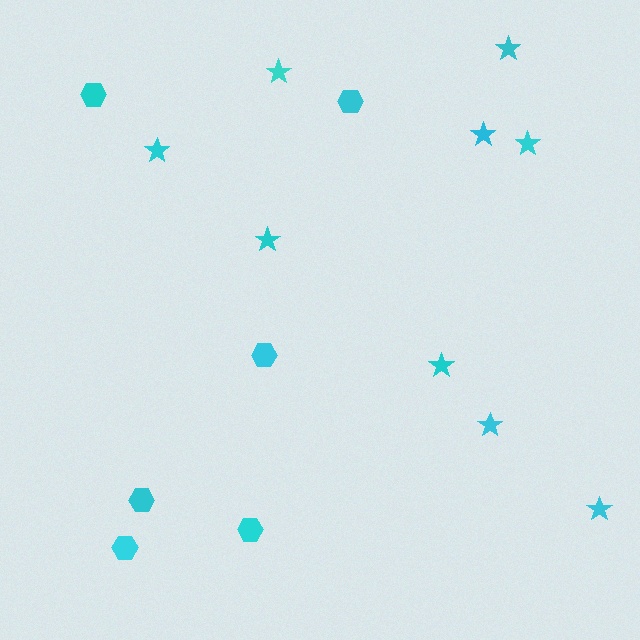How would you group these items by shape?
There are 2 groups: one group of stars (9) and one group of hexagons (6).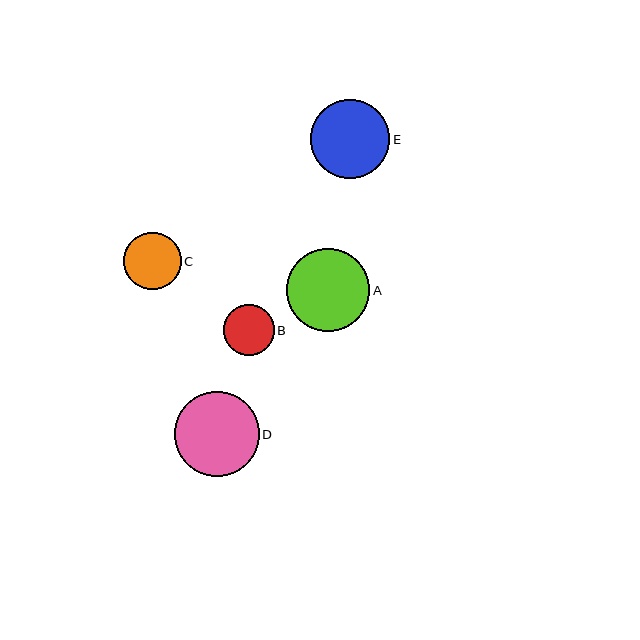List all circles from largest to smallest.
From largest to smallest: D, A, E, C, B.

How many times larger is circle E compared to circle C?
Circle E is approximately 1.4 times the size of circle C.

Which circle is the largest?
Circle D is the largest with a size of approximately 85 pixels.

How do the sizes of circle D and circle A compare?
Circle D and circle A are approximately the same size.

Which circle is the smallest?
Circle B is the smallest with a size of approximately 51 pixels.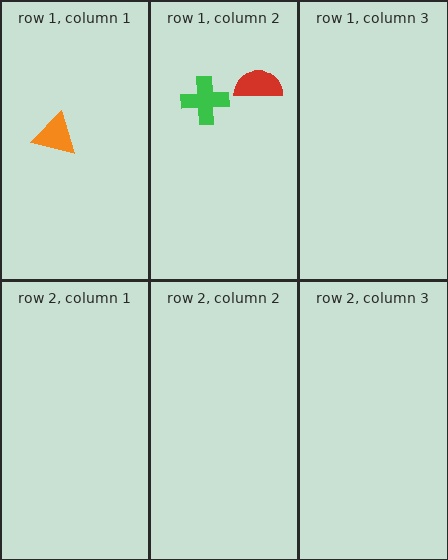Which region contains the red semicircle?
The row 1, column 2 region.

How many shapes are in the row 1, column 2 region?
2.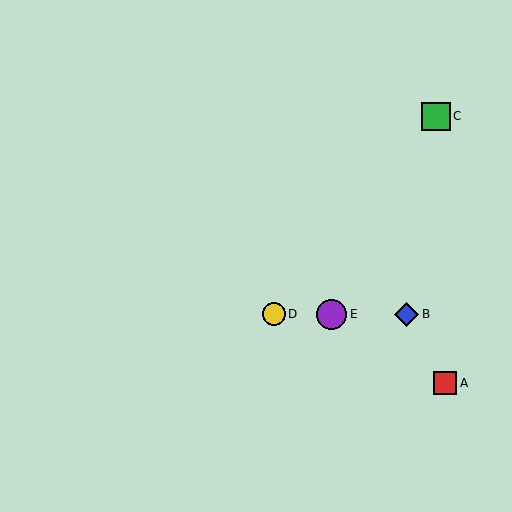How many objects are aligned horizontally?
3 objects (B, D, E) are aligned horizontally.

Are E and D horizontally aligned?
Yes, both are at y≈314.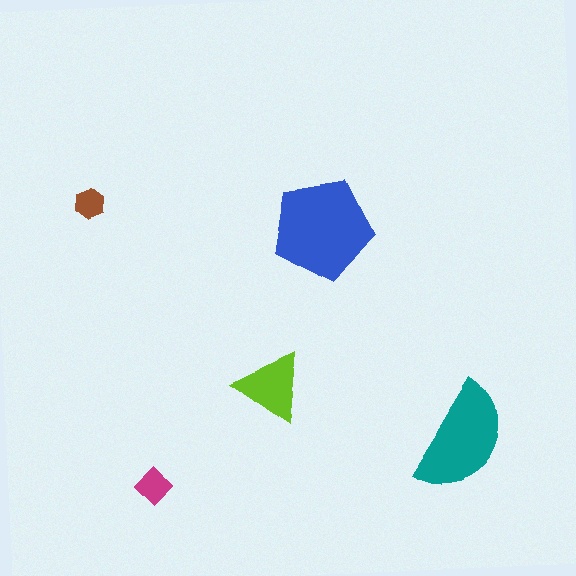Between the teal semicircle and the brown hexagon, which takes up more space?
The teal semicircle.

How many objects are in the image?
There are 5 objects in the image.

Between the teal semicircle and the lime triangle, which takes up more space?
The teal semicircle.